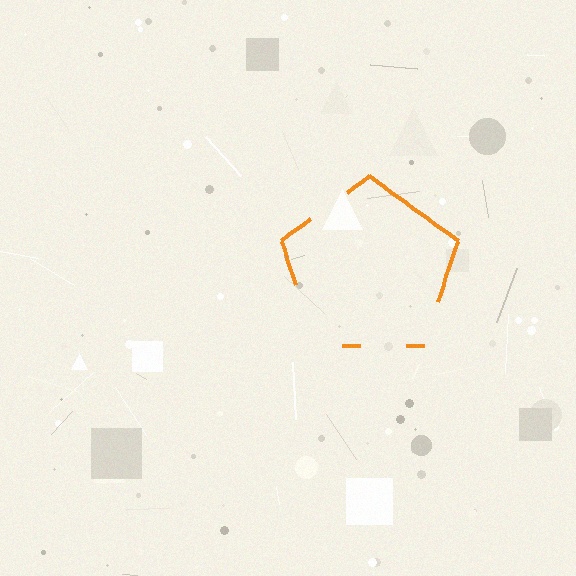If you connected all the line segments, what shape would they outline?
They would outline a pentagon.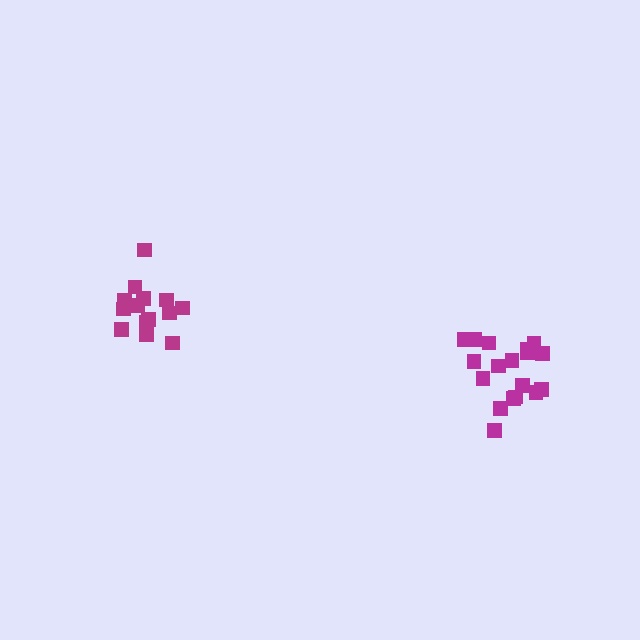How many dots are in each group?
Group 1: 14 dots, Group 2: 18 dots (32 total).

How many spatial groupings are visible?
There are 2 spatial groupings.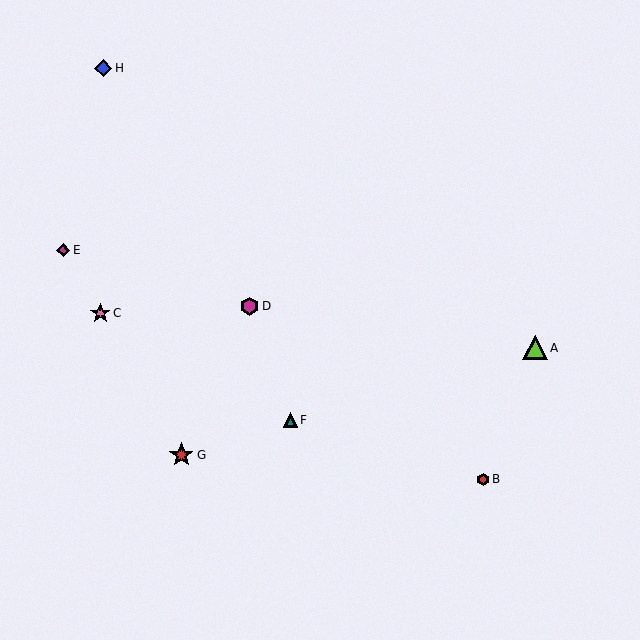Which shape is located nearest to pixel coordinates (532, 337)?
The lime triangle (labeled A) at (535, 348) is nearest to that location.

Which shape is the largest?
The lime triangle (labeled A) is the largest.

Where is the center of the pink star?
The center of the pink star is at (100, 313).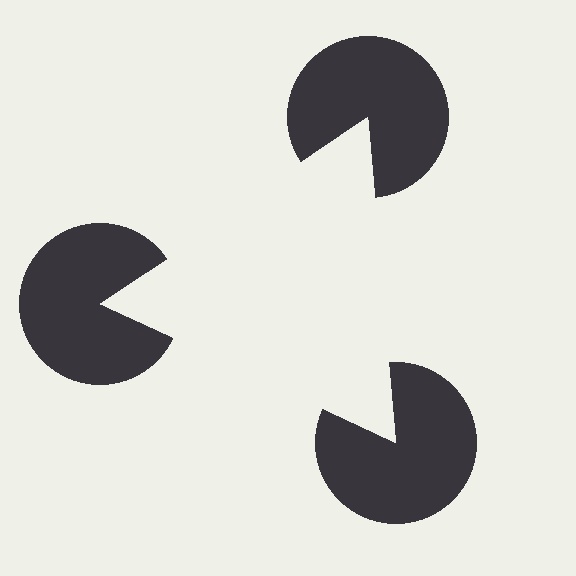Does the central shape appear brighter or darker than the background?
It typically appears slightly brighter than the background, even though no actual brightness change is drawn.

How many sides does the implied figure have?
3 sides.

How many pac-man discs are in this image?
There are 3 — one at each vertex of the illusory triangle.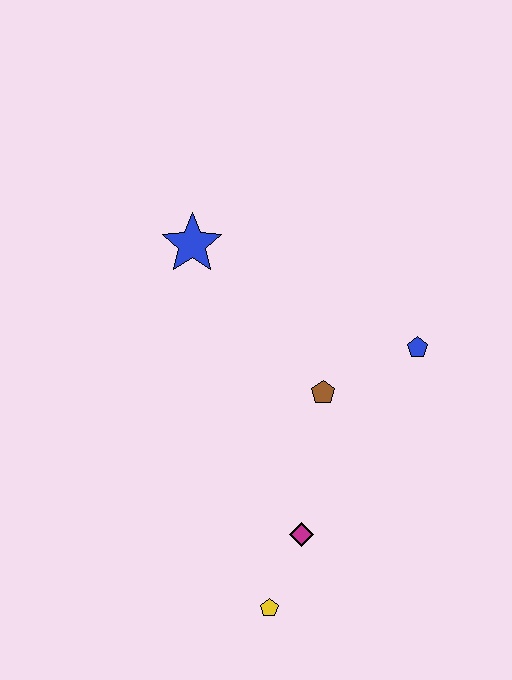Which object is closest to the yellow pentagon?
The magenta diamond is closest to the yellow pentagon.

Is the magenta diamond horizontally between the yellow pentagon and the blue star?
No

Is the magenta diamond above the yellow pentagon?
Yes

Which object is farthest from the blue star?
The yellow pentagon is farthest from the blue star.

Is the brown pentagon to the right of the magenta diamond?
Yes